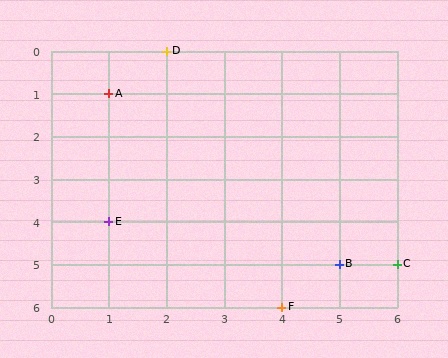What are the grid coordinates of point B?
Point B is at grid coordinates (5, 5).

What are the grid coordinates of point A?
Point A is at grid coordinates (1, 1).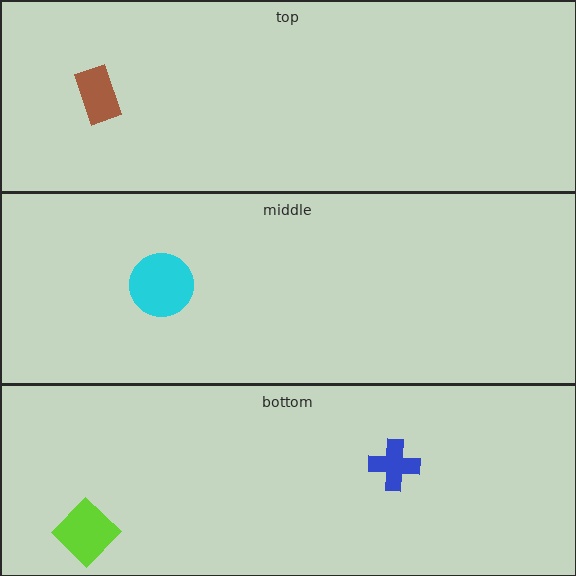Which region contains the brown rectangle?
The top region.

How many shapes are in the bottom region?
2.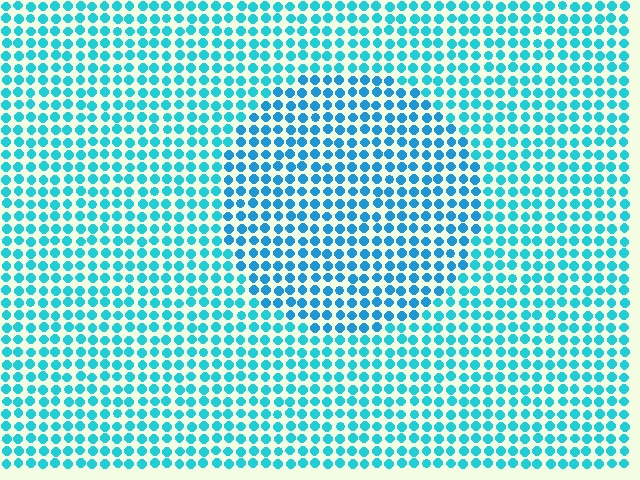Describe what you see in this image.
The image is filled with small cyan elements in a uniform arrangement. A circle-shaped region is visible where the elements are tinted to a slightly different hue, forming a subtle color boundary.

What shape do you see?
I see a circle.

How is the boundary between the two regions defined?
The boundary is defined purely by a slight shift in hue (about 19 degrees). Spacing, size, and orientation are identical on both sides.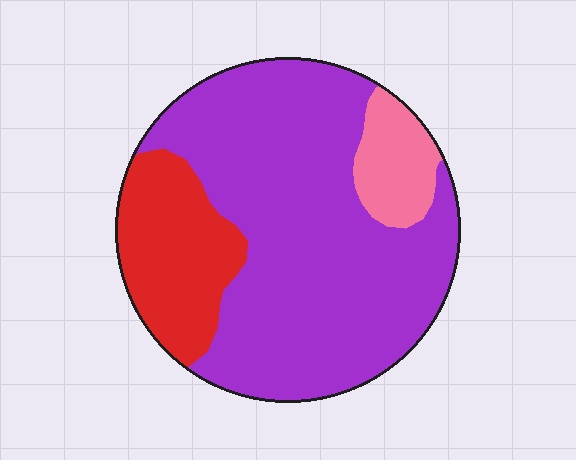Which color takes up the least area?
Pink, at roughly 10%.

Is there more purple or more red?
Purple.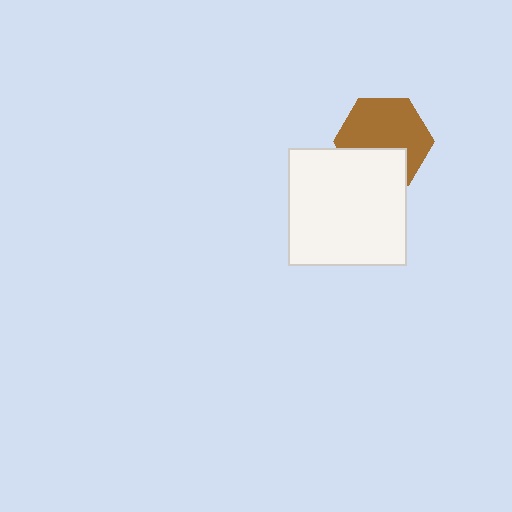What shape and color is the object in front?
The object in front is a white square.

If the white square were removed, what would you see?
You would see the complete brown hexagon.